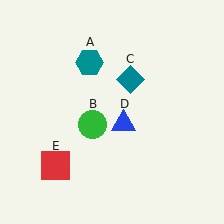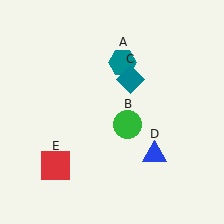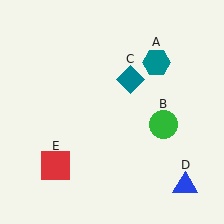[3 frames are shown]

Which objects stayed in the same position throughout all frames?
Teal diamond (object C) and red square (object E) remained stationary.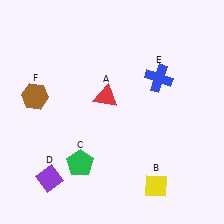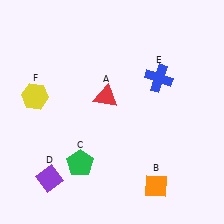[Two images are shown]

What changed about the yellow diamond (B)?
In Image 1, B is yellow. In Image 2, it changed to orange.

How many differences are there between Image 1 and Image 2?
There are 2 differences between the two images.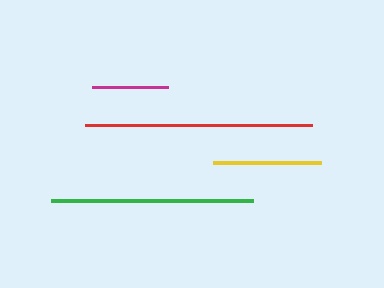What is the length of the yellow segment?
The yellow segment is approximately 108 pixels long.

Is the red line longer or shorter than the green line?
The red line is longer than the green line.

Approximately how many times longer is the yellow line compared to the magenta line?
The yellow line is approximately 1.4 times the length of the magenta line.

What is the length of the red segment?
The red segment is approximately 227 pixels long.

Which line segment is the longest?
The red line is the longest at approximately 227 pixels.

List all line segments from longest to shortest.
From longest to shortest: red, green, yellow, magenta.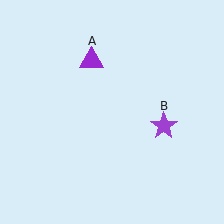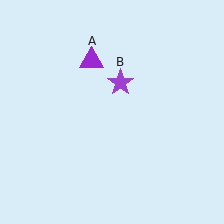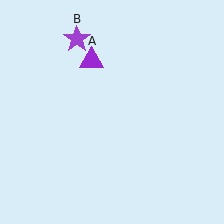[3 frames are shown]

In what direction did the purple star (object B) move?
The purple star (object B) moved up and to the left.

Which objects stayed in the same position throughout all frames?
Purple triangle (object A) remained stationary.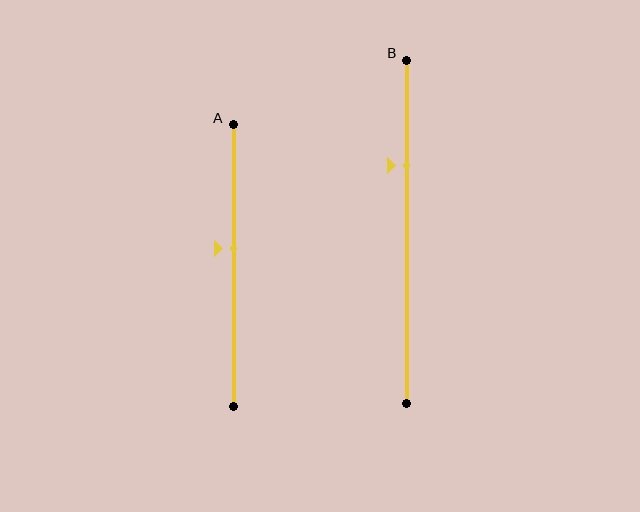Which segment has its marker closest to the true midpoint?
Segment A has its marker closest to the true midpoint.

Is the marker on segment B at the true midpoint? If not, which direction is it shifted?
No, the marker on segment B is shifted upward by about 19% of the segment length.